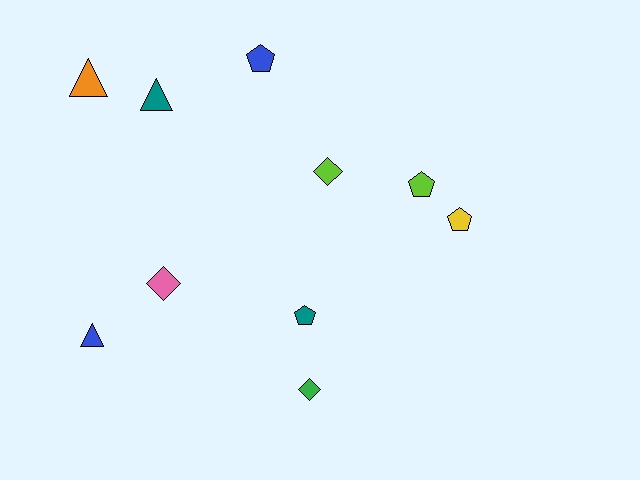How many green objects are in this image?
There is 1 green object.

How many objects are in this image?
There are 10 objects.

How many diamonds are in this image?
There are 3 diamonds.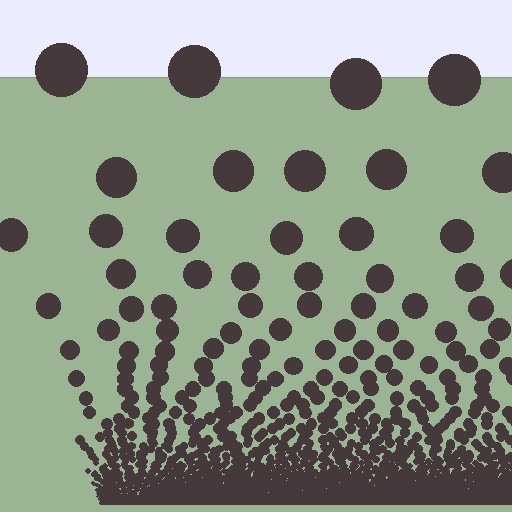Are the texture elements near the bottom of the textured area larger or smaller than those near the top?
Smaller. The gradient is inverted — elements near the bottom are smaller and denser.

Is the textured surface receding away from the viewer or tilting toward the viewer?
The surface appears to tilt toward the viewer. Texture elements get larger and sparser toward the top.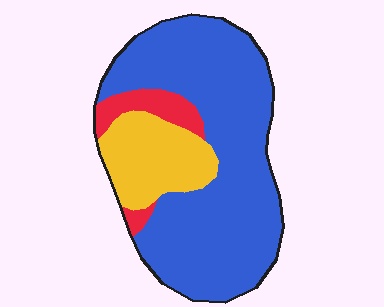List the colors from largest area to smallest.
From largest to smallest: blue, yellow, red.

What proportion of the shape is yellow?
Yellow covers 20% of the shape.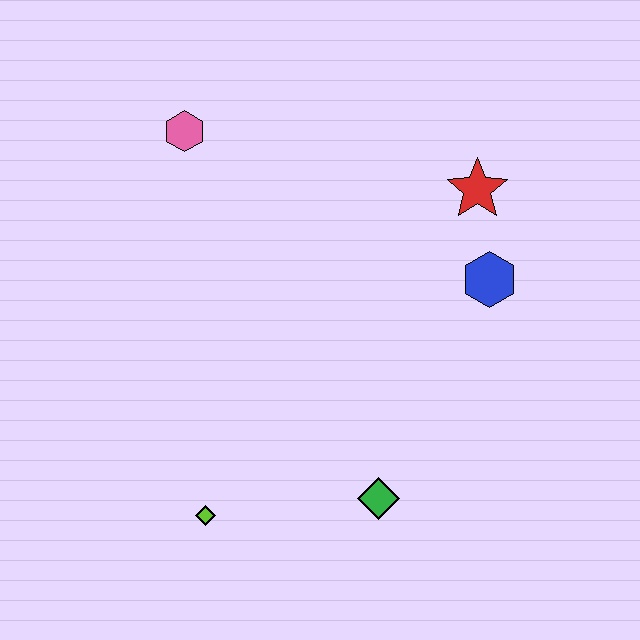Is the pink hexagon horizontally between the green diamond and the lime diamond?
No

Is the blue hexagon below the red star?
Yes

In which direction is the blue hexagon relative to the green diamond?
The blue hexagon is above the green diamond.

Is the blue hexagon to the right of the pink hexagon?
Yes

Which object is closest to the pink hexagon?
The red star is closest to the pink hexagon.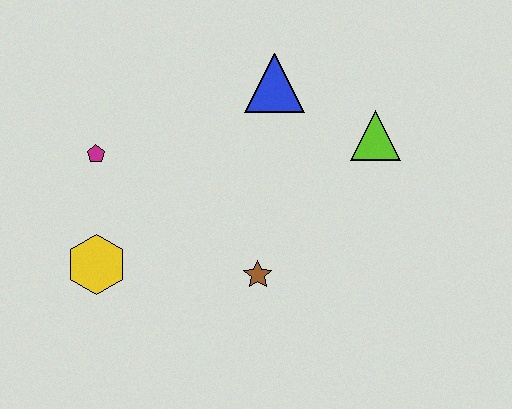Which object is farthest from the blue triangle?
The yellow hexagon is farthest from the blue triangle.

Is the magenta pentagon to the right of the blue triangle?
No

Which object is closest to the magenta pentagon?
The yellow hexagon is closest to the magenta pentagon.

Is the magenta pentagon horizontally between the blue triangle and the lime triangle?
No